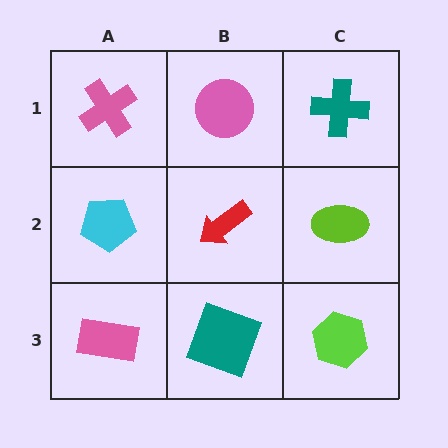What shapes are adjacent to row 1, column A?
A cyan pentagon (row 2, column A), a pink circle (row 1, column B).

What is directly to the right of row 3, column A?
A teal square.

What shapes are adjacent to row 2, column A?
A pink cross (row 1, column A), a pink rectangle (row 3, column A), a red arrow (row 2, column B).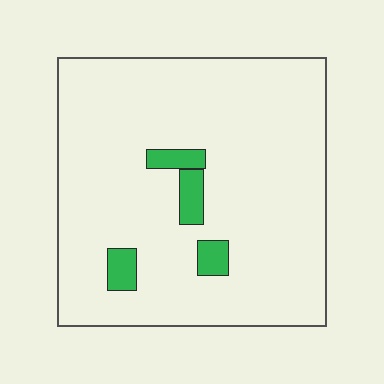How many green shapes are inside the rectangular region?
4.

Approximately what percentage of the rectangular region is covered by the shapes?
Approximately 5%.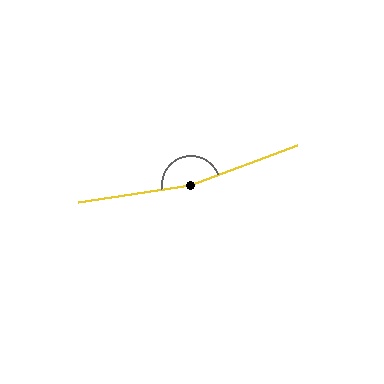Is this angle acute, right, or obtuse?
It is obtuse.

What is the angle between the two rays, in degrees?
Approximately 168 degrees.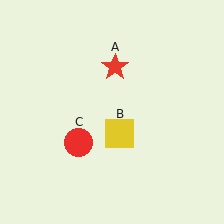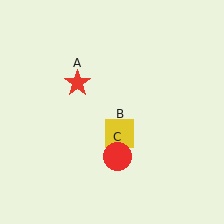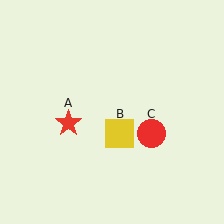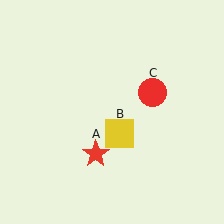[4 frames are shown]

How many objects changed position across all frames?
2 objects changed position: red star (object A), red circle (object C).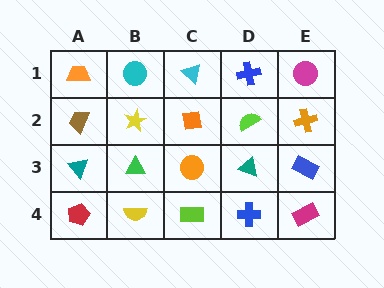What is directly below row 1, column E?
An orange cross.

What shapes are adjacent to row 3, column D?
A lime semicircle (row 2, column D), a blue cross (row 4, column D), an orange circle (row 3, column C), a blue rectangle (row 3, column E).